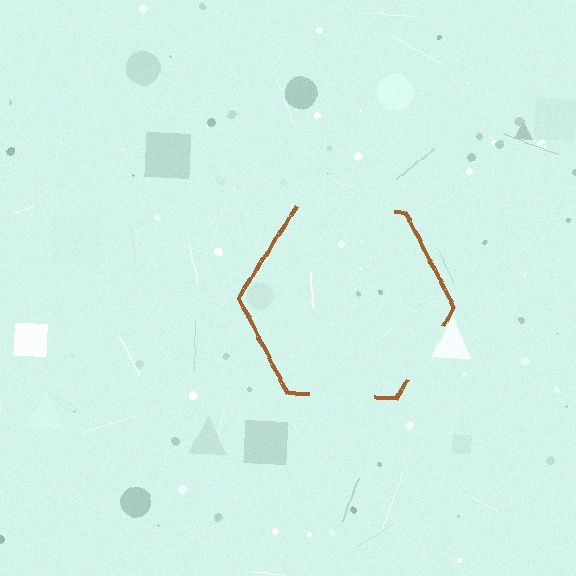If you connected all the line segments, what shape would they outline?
They would outline a hexagon.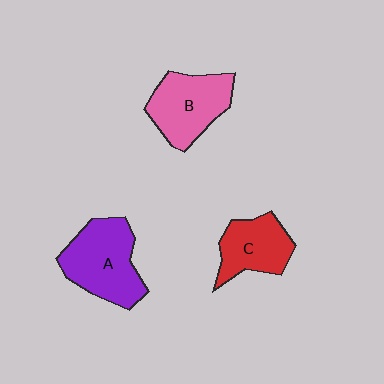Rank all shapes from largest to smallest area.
From largest to smallest: A (purple), B (pink), C (red).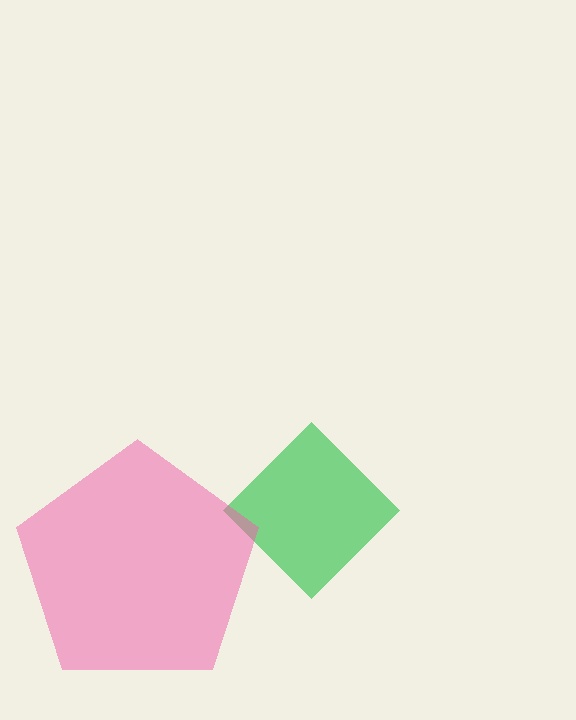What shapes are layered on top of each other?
The layered shapes are: a green diamond, a pink pentagon.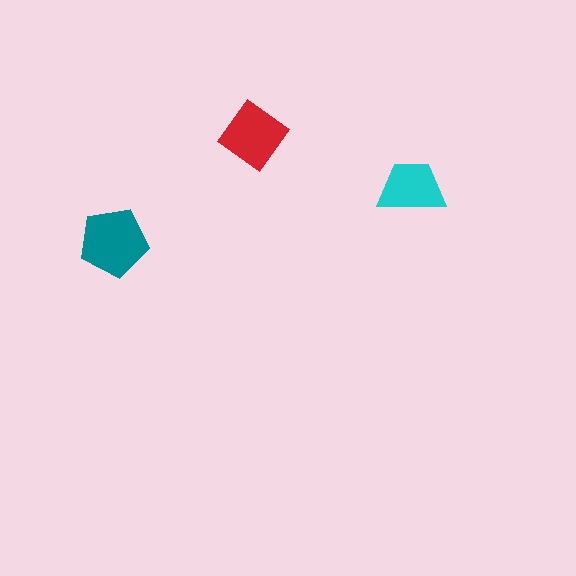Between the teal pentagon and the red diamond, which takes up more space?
The teal pentagon.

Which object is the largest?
The teal pentagon.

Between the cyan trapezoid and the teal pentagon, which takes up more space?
The teal pentagon.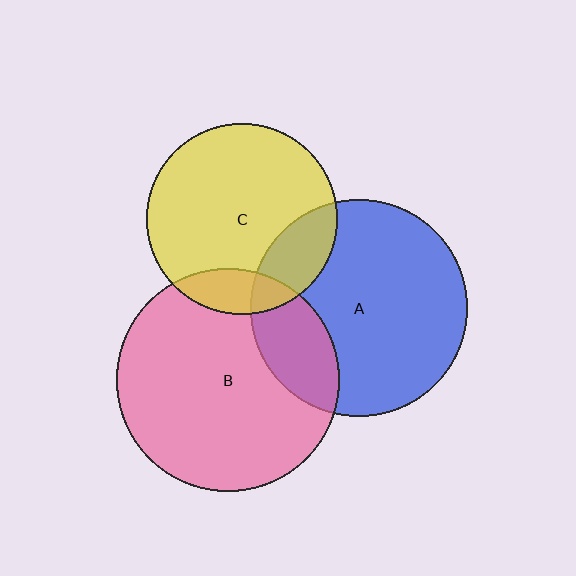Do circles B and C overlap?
Yes.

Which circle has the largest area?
Circle B (pink).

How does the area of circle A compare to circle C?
Approximately 1.3 times.